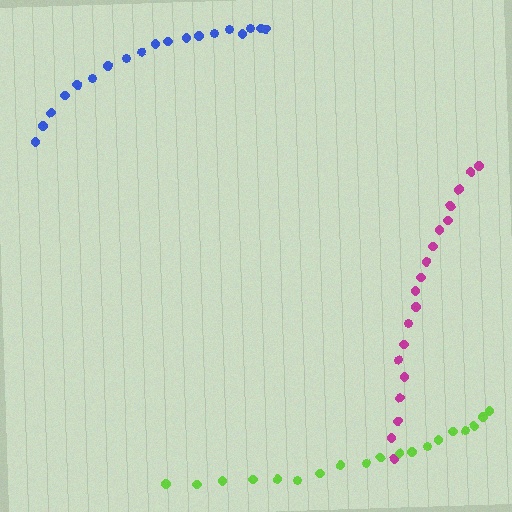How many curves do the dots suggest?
There are 3 distinct paths.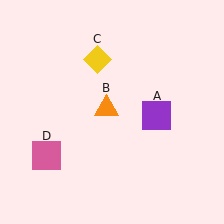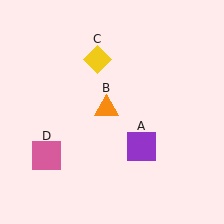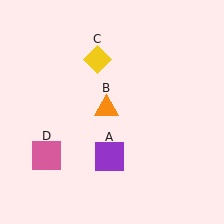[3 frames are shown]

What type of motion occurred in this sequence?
The purple square (object A) rotated clockwise around the center of the scene.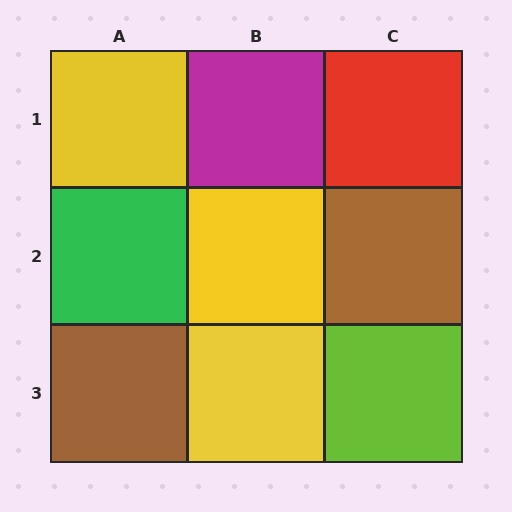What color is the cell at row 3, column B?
Yellow.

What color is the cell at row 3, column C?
Lime.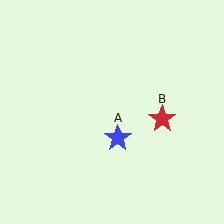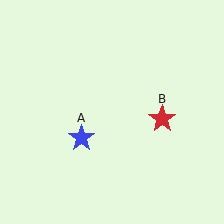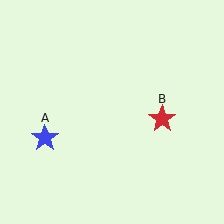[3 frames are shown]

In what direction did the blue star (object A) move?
The blue star (object A) moved left.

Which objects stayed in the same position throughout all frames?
Red star (object B) remained stationary.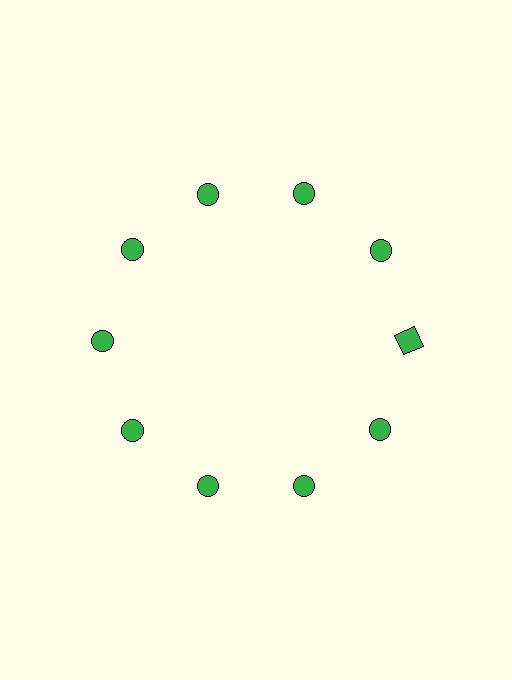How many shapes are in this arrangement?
There are 10 shapes arranged in a ring pattern.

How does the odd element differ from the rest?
It has a different shape: square instead of circle.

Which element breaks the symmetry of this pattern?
The green square at roughly the 3 o'clock position breaks the symmetry. All other shapes are green circles.